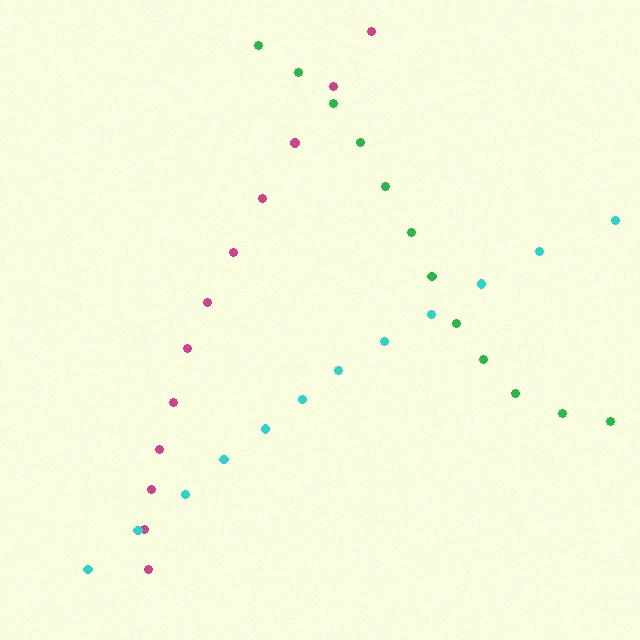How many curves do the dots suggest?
There are 3 distinct paths.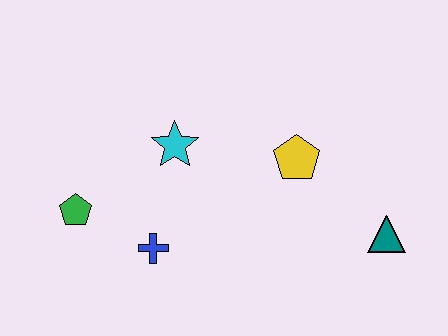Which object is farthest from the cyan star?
The teal triangle is farthest from the cyan star.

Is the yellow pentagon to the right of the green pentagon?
Yes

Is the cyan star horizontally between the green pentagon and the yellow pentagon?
Yes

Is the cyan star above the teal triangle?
Yes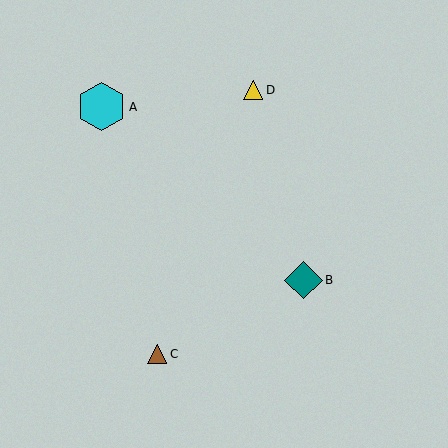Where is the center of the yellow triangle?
The center of the yellow triangle is at (253, 90).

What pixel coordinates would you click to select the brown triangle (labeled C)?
Click at (157, 354) to select the brown triangle C.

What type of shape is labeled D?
Shape D is a yellow triangle.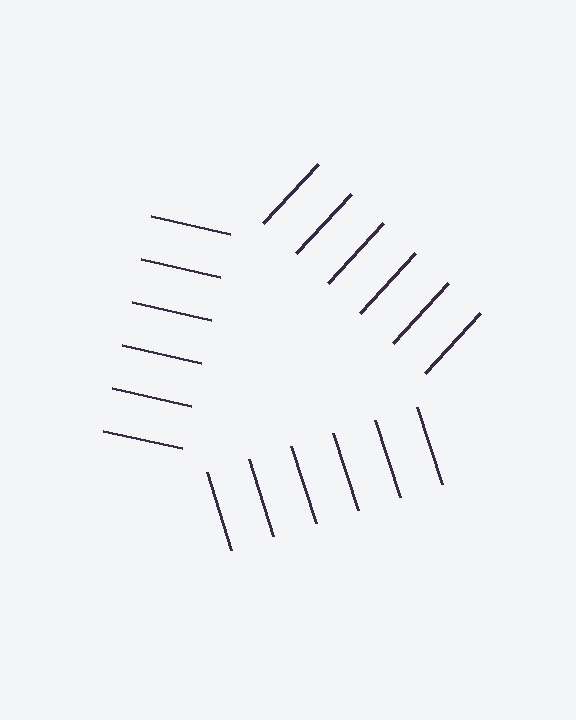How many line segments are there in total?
18 — 6 along each of the 3 edges.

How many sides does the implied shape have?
3 sides — the line-ends trace a triangle.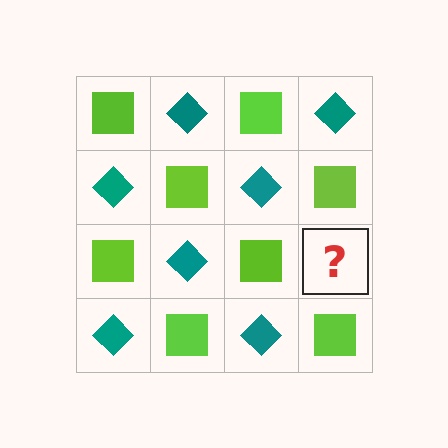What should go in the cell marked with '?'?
The missing cell should contain a teal diamond.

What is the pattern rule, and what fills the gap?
The rule is that it alternates lime square and teal diamond in a checkerboard pattern. The gap should be filled with a teal diamond.